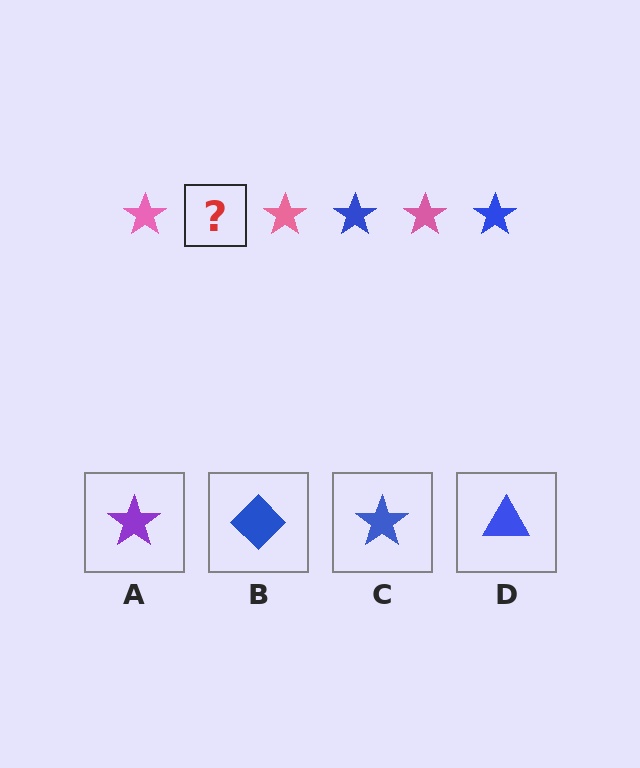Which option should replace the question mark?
Option C.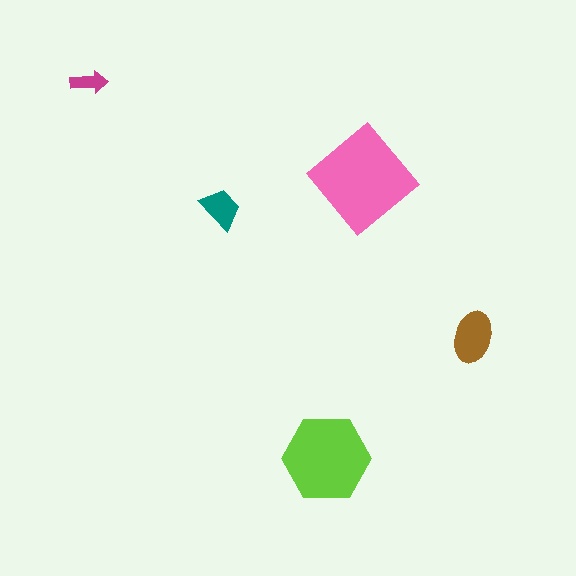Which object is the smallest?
The magenta arrow.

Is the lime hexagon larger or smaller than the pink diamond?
Smaller.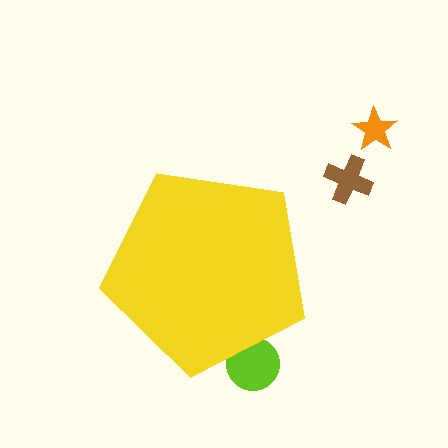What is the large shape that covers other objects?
A yellow pentagon.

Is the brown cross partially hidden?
No, the brown cross is fully visible.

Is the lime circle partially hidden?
Yes, the lime circle is partially hidden behind the yellow pentagon.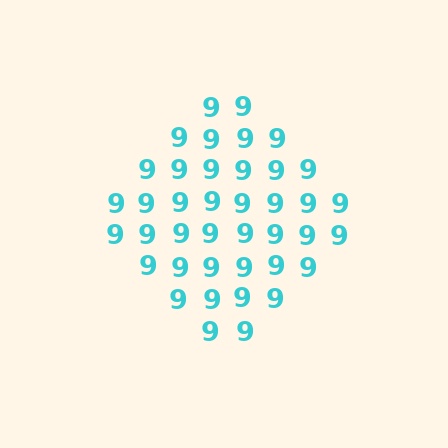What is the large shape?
The large shape is a diamond.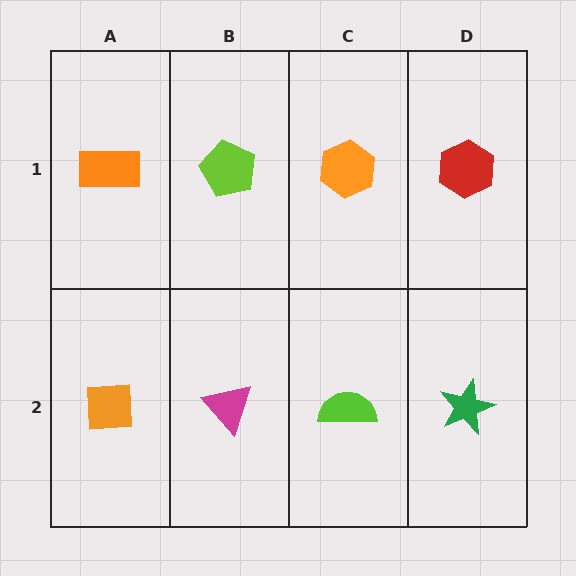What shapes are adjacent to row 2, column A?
An orange rectangle (row 1, column A), a magenta triangle (row 2, column B).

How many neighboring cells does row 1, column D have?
2.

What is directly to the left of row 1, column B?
An orange rectangle.